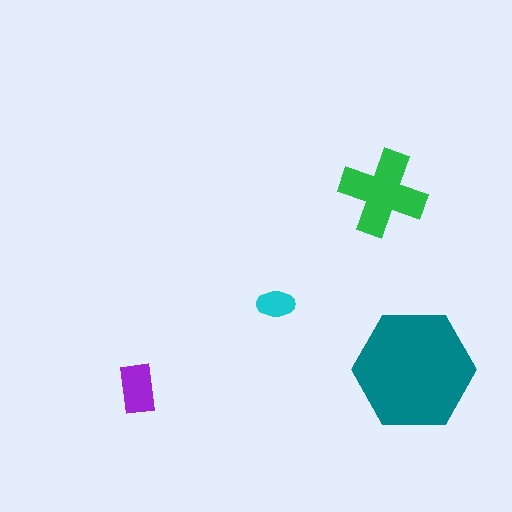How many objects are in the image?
There are 4 objects in the image.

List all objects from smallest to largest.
The cyan ellipse, the purple rectangle, the green cross, the teal hexagon.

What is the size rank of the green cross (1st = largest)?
2nd.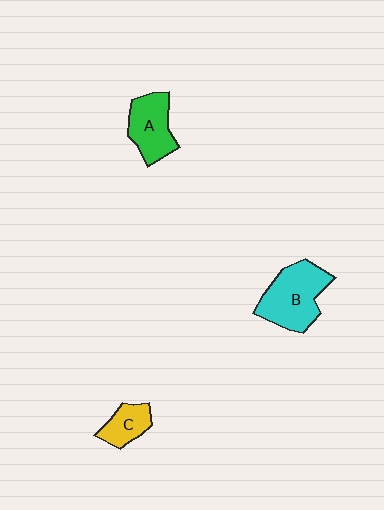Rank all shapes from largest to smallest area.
From largest to smallest: B (cyan), A (green), C (yellow).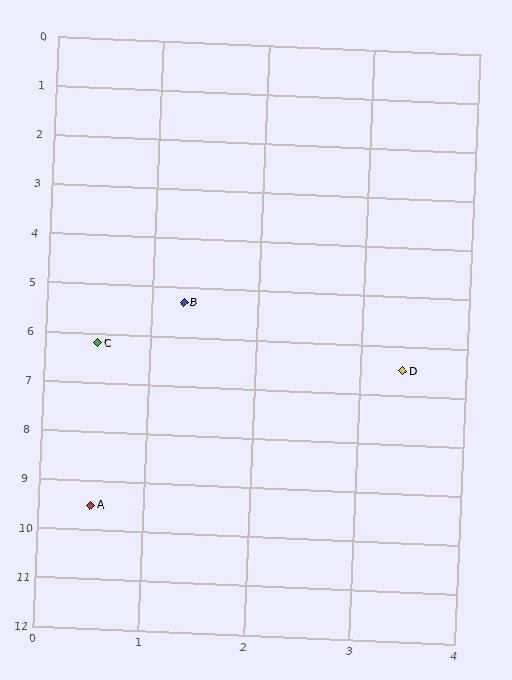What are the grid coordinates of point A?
Point A is at approximately (0.5, 9.5).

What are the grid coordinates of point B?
Point B is at approximately (1.3, 5.3).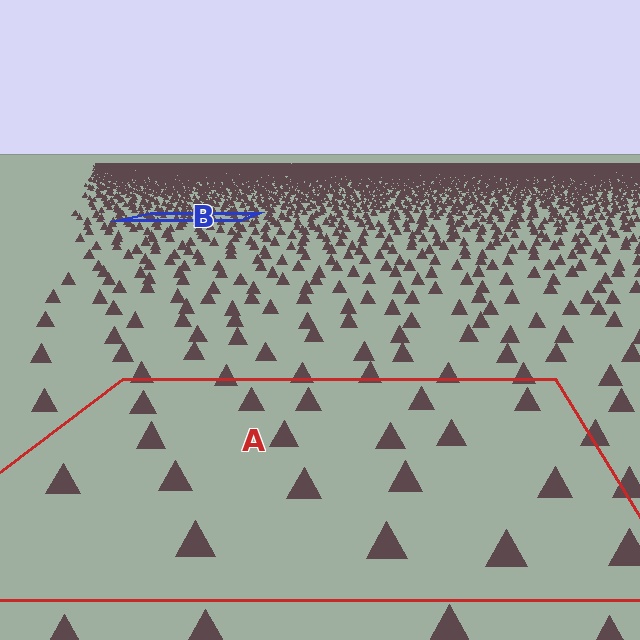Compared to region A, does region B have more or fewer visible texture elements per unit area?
Region B has more texture elements per unit area — they are packed more densely because it is farther away.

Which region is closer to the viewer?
Region A is closer. The texture elements there are larger and more spread out.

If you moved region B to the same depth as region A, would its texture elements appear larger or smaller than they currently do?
They would appear larger. At a closer depth, the same texture elements are projected at a bigger on-screen size.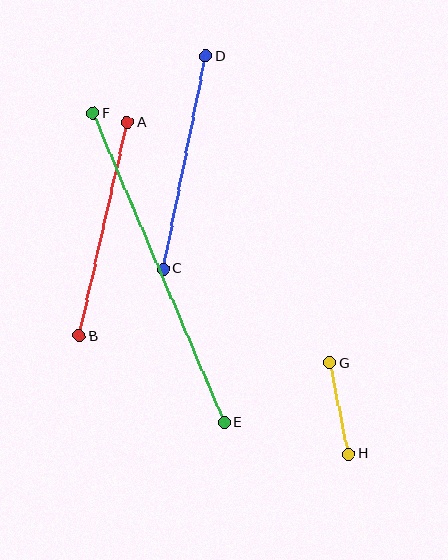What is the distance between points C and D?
The distance is approximately 217 pixels.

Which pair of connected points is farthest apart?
Points E and F are farthest apart.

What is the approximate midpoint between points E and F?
The midpoint is at approximately (159, 268) pixels.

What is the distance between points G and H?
The distance is approximately 93 pixels.